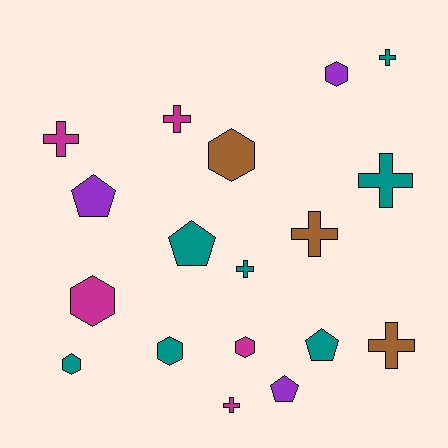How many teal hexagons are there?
There are 2 teal hexagons.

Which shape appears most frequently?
Cross, with 8 objects.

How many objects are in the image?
There are 18 objects.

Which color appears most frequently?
Teal, with 7 objects.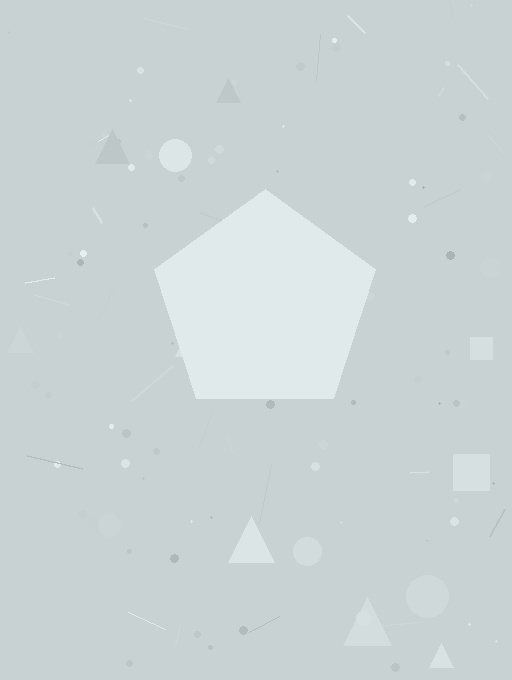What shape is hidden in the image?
A pentagon is hidden in the image.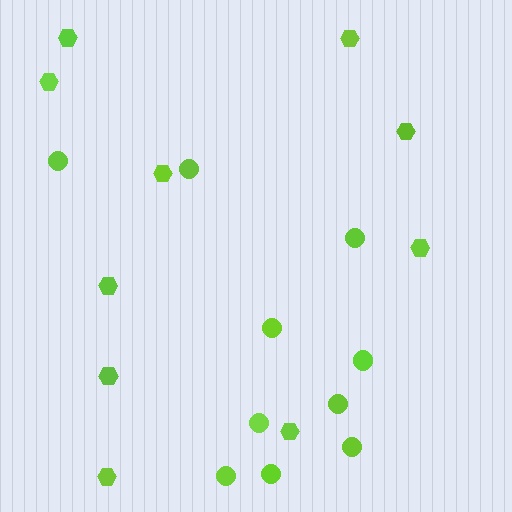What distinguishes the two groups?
There are 2 groups: one group of hexagons (10) and one group of circles (10).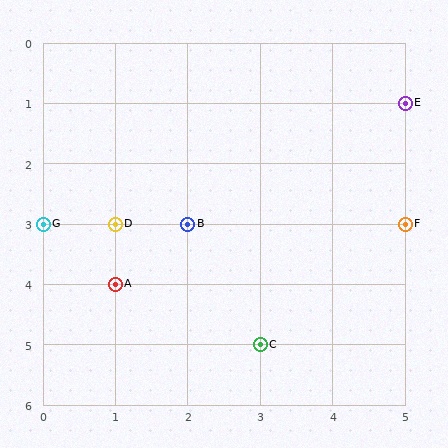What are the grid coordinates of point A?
Point A is at grid coordinates (1, 4).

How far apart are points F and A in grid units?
Points F and A are 4 columns and 1 row apart (about 4.1 grid units diagonally).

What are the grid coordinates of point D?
Point D is at grid coordinates (1, 3).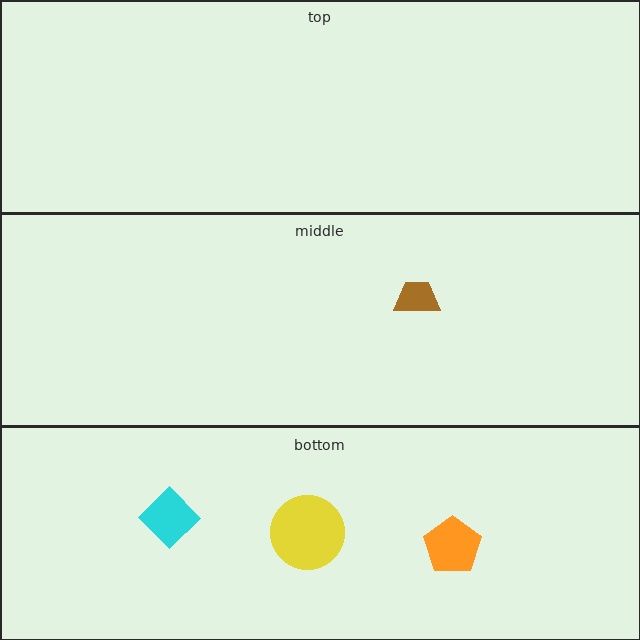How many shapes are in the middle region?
1.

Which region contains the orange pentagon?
The bottom region.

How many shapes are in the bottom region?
3.